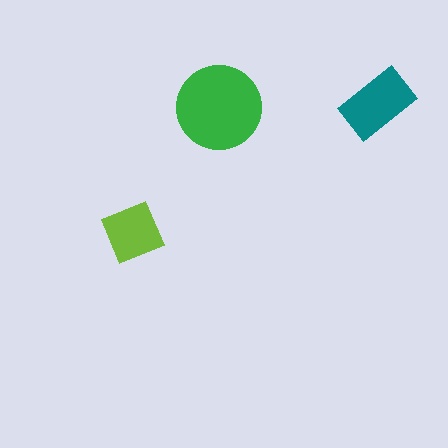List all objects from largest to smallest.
The green circle, the teal rectangle, the lime square.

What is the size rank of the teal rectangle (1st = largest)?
2nd.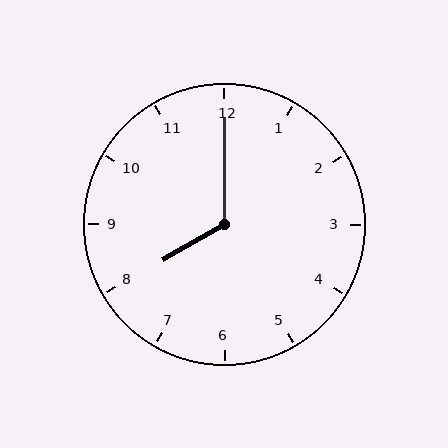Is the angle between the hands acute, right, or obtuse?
It is obtuse.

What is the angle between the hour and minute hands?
Approximately 120 degrees.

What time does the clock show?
8:00.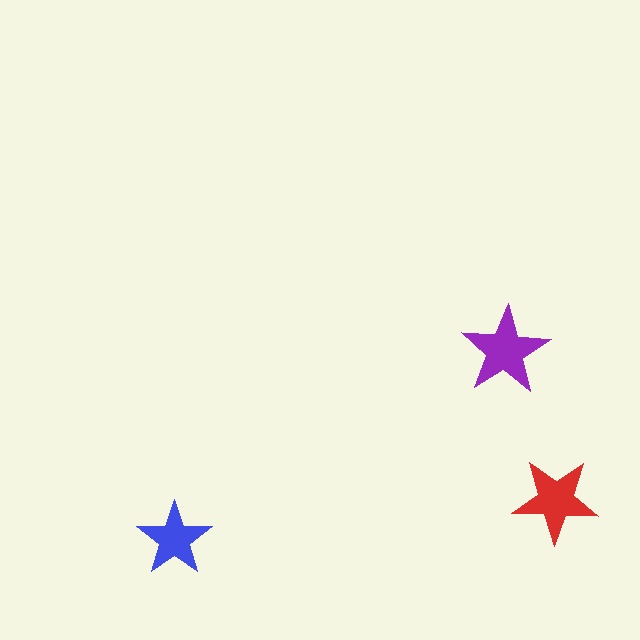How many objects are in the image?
There are 3 objects in the image.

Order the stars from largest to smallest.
the purple one, the red one, the blue one.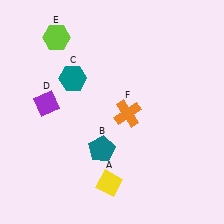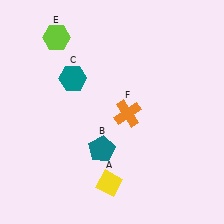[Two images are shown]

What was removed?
The purple diamond (D) was removed in Image 2.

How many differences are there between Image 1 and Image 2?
There is 1 difference between the two images.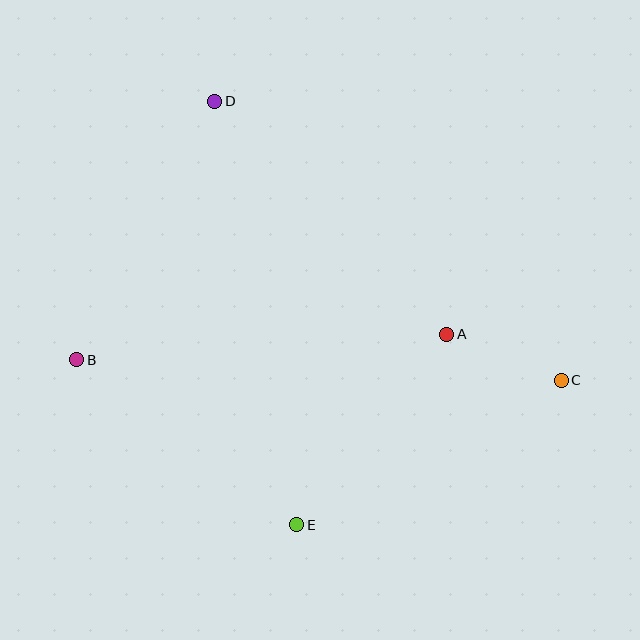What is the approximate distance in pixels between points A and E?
The distance between A and E is approximately 243 pixels.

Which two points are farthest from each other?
Points B and C are farthest from each other.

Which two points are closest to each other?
Points A and C are closest to each other.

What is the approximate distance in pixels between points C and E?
The distance between C and E is approximately 301 pixels.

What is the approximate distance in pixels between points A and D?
The distance between A and D is approximately 329 pixels.